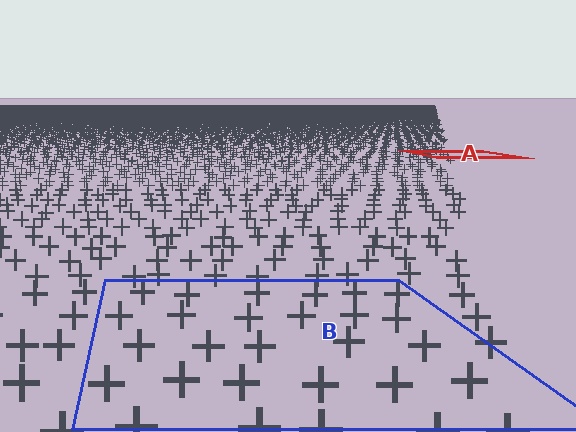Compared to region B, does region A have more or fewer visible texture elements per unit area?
Region A has more texture elements per unit area — they are packed more densely because it is farther away.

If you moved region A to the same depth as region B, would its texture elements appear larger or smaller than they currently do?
They would appear larger. At a closer depth, the same texture elements are projected at a bigger on-screen size.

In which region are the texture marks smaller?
The texture marks are smaller in region A, because it is farther away.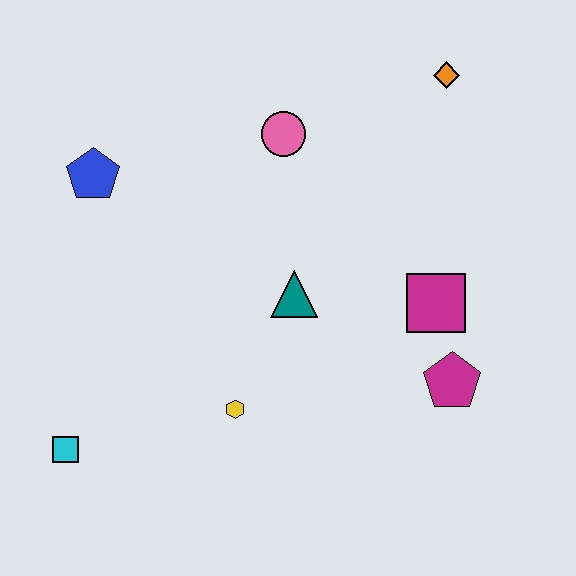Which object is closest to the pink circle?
The teal triangle is closest to the pink circle.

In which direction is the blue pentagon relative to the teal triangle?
The blue pentagon is to the left of the teal triangle.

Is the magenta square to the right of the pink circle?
Yes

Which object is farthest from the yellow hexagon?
The orange diamond is farthest from the yellow hexagon.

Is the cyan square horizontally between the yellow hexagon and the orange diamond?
No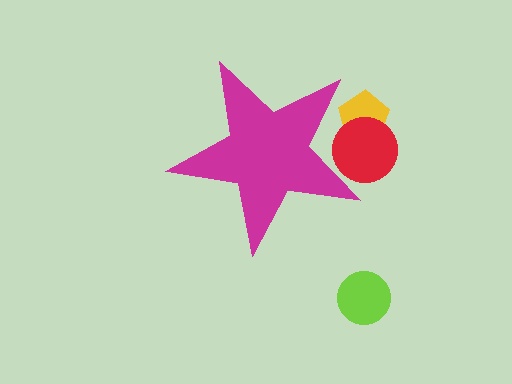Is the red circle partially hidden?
Yes, the red circle is partially hidden behind the magenta star.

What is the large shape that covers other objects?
A magenta star.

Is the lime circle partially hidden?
No, the lime circle is fully visible.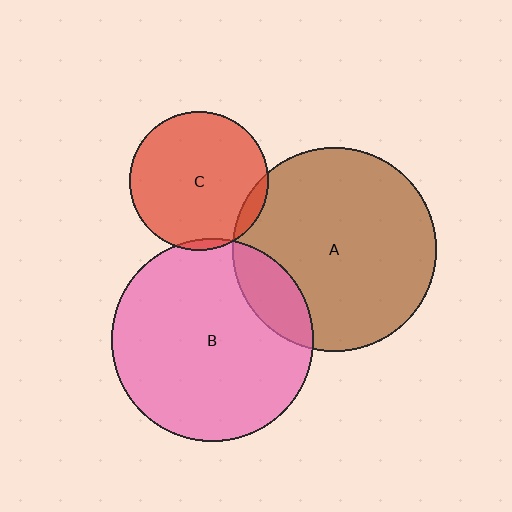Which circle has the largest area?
Circle A (brown).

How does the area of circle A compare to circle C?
Approximately 2.2 times.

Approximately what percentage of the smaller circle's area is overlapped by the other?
Approximately 5%.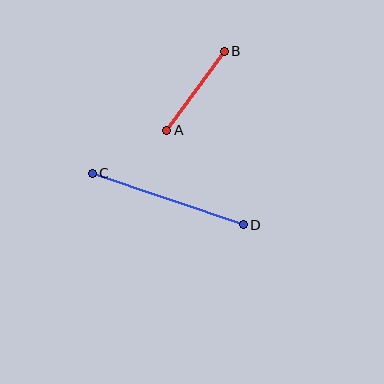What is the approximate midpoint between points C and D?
The midpoint is at approximately (168, 199) pixels.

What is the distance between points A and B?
The distance is approximately 98 pixels.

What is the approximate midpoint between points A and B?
The midpoint is at approximately (196, 91) pixels.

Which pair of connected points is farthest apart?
Points C and D are farthest apart.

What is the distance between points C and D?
The distance is approximately 160 pixels.